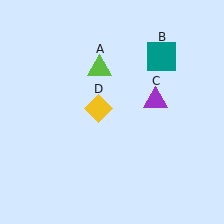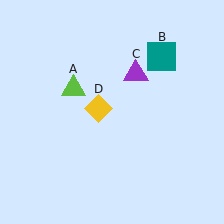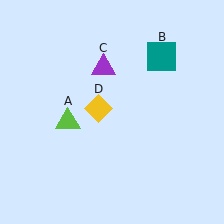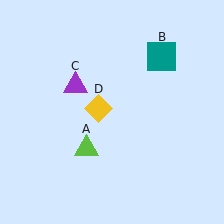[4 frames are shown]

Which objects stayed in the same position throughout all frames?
Teal square (object B) and yellow diamond (object D) remained stationary.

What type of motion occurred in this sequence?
The lime triangle (object A), purple triangle (object C) rotated counterclockwise around the center of the scene.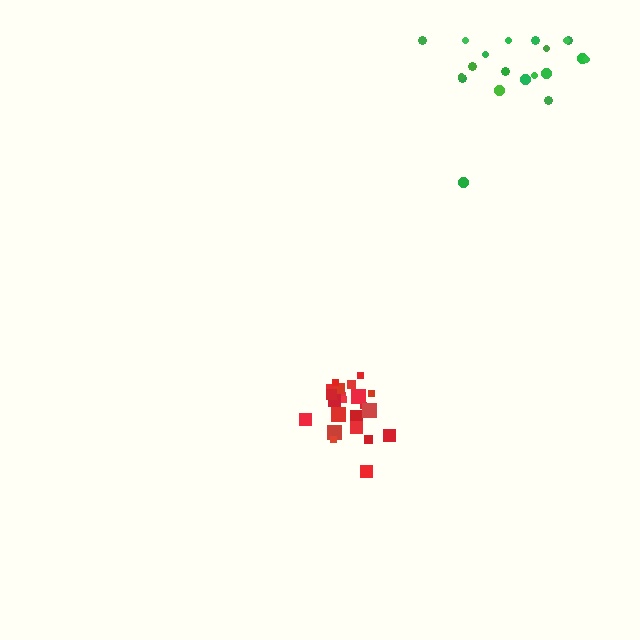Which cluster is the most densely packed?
Red.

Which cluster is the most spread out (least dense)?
Green.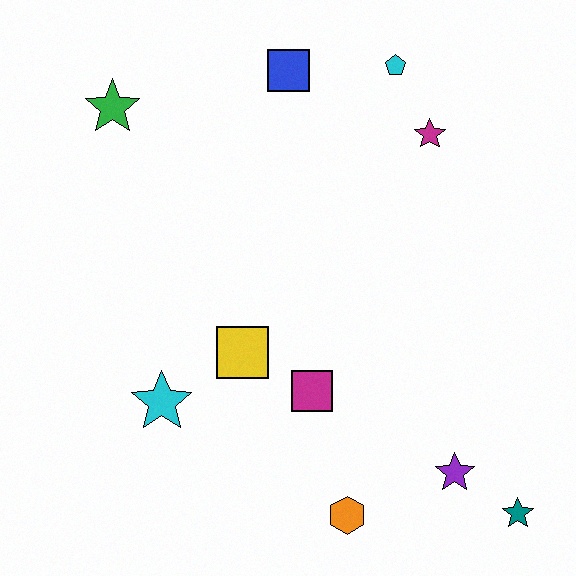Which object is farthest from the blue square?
The teal star is farthest from the blue square.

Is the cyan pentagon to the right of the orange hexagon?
Yes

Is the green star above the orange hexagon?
Yes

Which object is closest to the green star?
The blue square is closest to the green star.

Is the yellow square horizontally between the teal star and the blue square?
No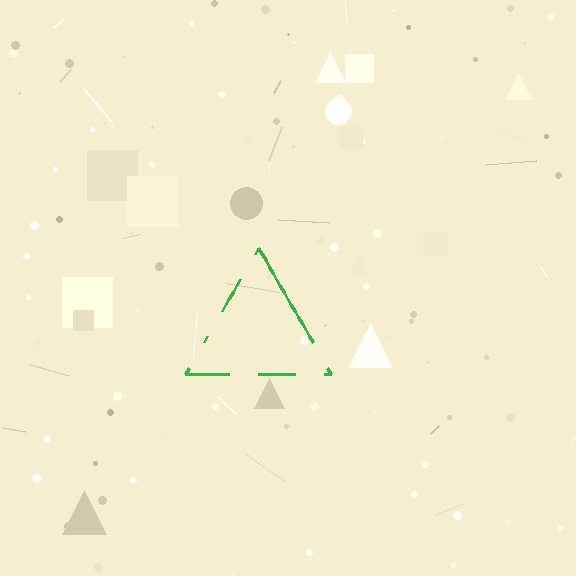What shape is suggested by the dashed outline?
The dashed outline suggests a triangle.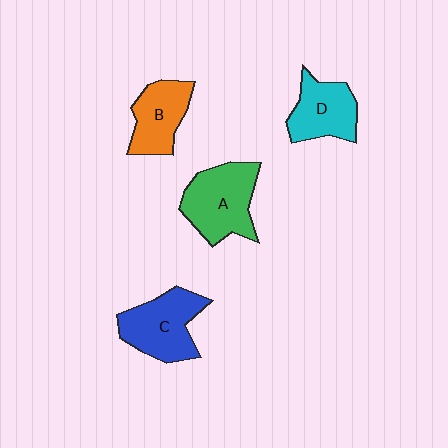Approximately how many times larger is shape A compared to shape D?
Approximately 1.3 times.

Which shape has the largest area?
Shape A (green).